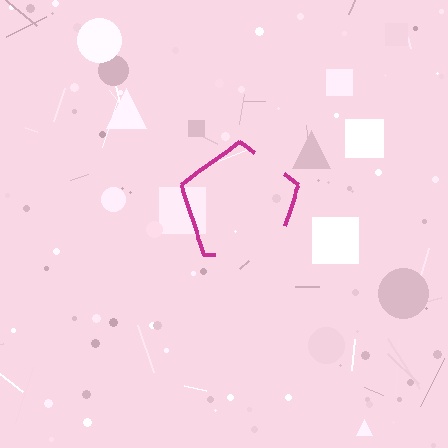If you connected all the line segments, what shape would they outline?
They would outline a pentagon.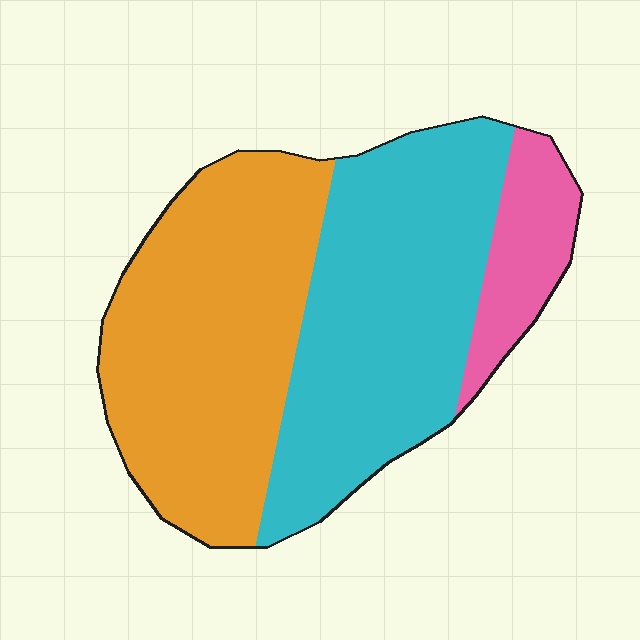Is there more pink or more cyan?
Cyan.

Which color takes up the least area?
Pink, at roughly 10%.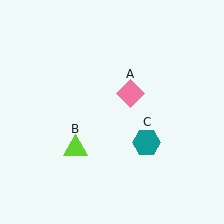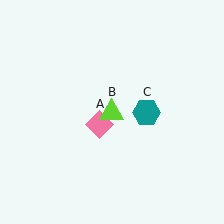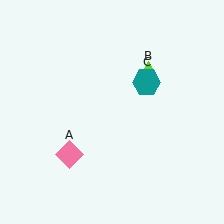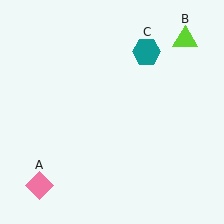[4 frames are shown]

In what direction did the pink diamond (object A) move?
The pink diamond (object A) moved down and to the left.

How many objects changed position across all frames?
3 objects changed position: pink diamond (object A), lime triangle (object B), teal hexagon (object C).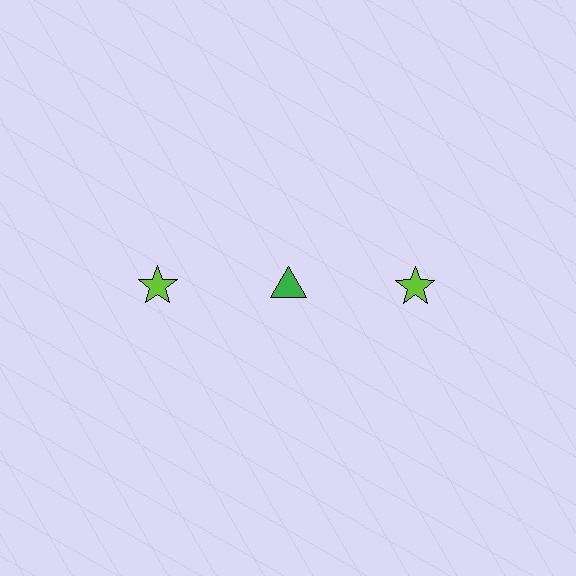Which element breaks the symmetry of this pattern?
The green triangle in the top row, second from left column breaks the symmetry. All other shapes are lime stars.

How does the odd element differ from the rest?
It differs in both color (green instead of lime) and shape (triangle instead of star).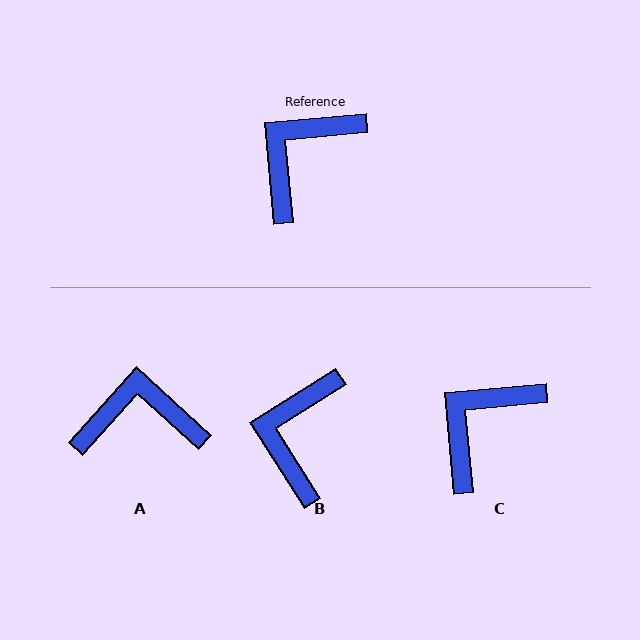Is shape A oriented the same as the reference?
No, it is off by about 47 degrees.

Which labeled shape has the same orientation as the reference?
C.